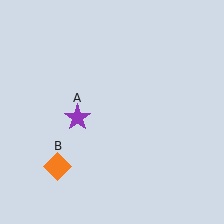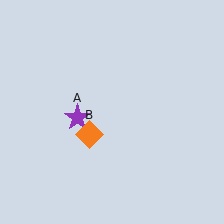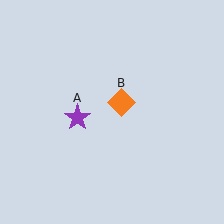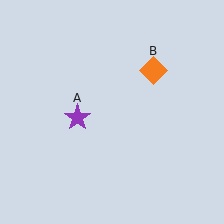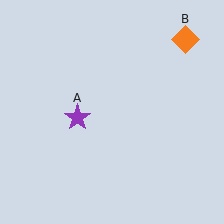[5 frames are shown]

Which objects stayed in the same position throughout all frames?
Purple star (object A) remained stationary.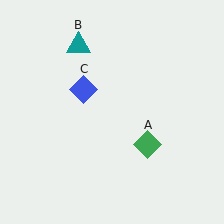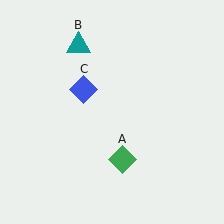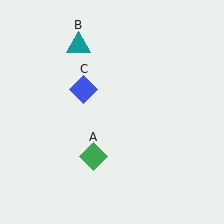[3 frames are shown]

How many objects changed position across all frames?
1 object changed position: green diamond (object A).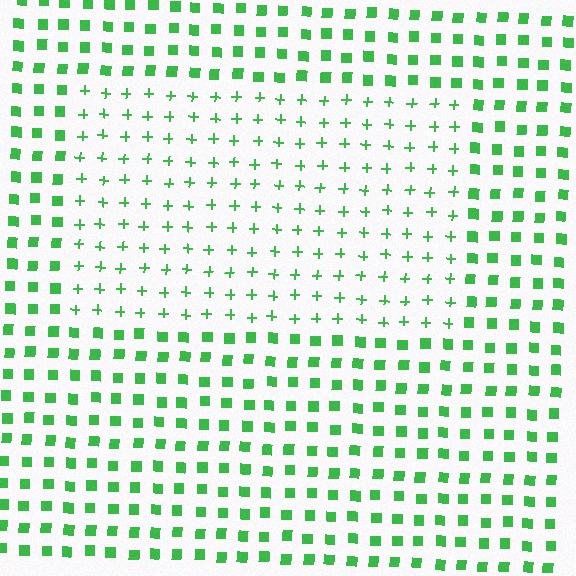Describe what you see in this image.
The image is filled with small green elements arranged in a uniform grid. A rectangle-shaped region contains plus signs, while the surrounding area contains squares. The boundary is defined purely by the change in element shape.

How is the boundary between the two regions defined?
The boundary is defined by a change in element shape: plus signs inside vs. squares outside. All elements share the same color and spacing.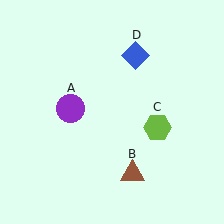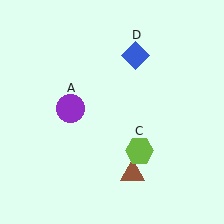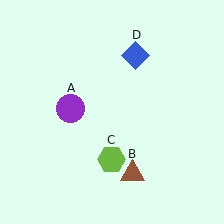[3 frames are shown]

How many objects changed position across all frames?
1 object changed position: lime hexagon (object C).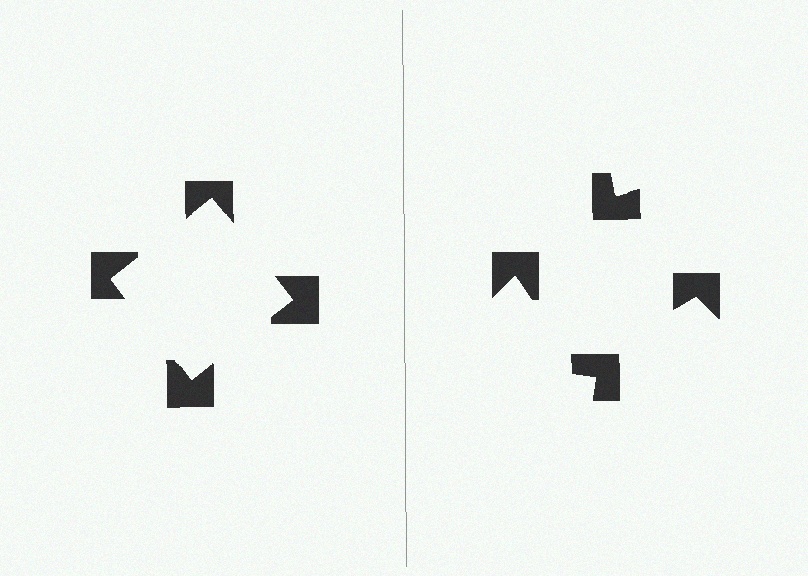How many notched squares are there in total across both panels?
8 — 4 on each side.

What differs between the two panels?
The notched squares are positioned identically on both sides; only the wedge orientations differ. On the left they align to a square; on the right they are misaligned.